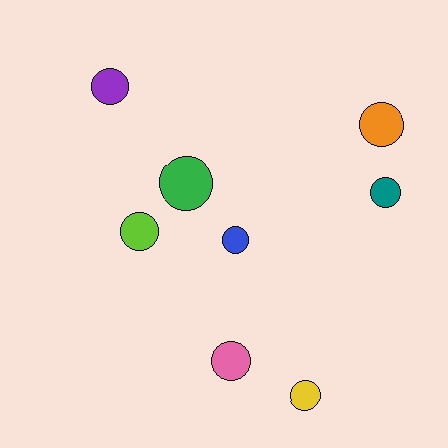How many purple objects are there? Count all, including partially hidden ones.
There is 1 purple object.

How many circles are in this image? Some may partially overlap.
There are 8 circles.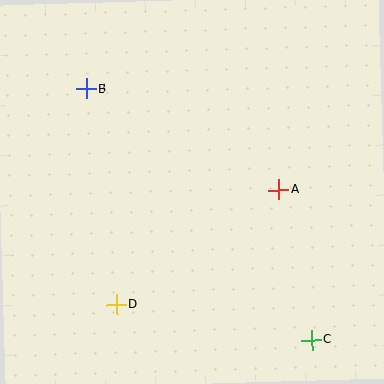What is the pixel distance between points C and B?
The distance between C and B is 337 pixels.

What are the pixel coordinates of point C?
Point C is at (311, 340).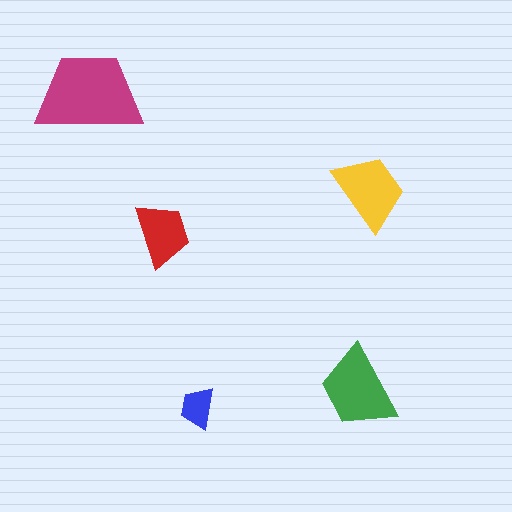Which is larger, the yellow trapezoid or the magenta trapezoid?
The magenta one.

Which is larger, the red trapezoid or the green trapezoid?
The green one.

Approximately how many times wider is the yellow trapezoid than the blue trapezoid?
About 2 times wider.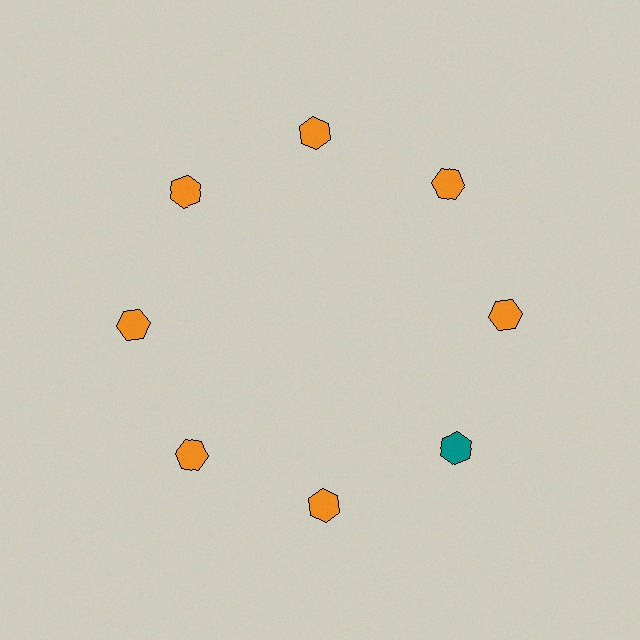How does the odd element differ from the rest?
It has a different color: teal instead of orange.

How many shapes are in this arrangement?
There are 8 shapes arranged in a ring pattern.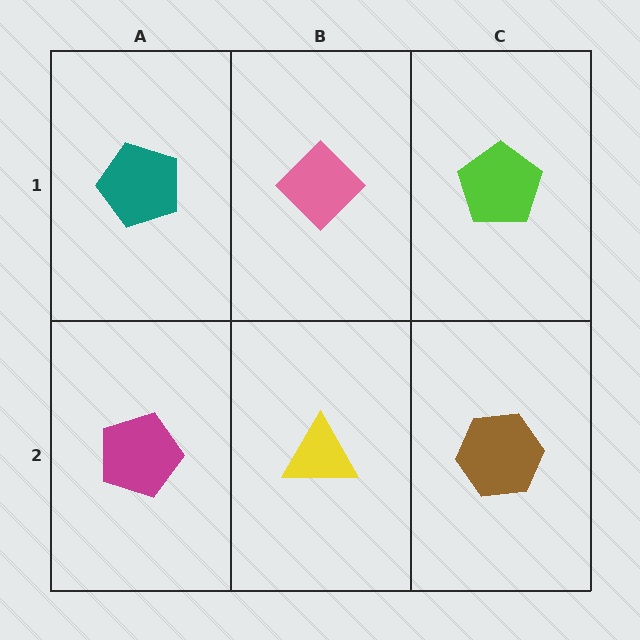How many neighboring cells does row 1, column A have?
2.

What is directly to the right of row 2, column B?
A brown hexagon.